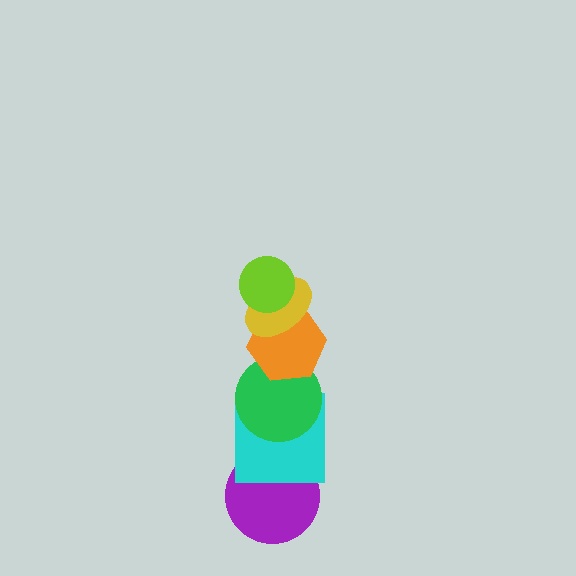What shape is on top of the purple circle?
The cyan square is on top of the purple circle.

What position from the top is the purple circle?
The purple circle is 6th from the top.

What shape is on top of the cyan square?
The green circle is on top of the cyan square.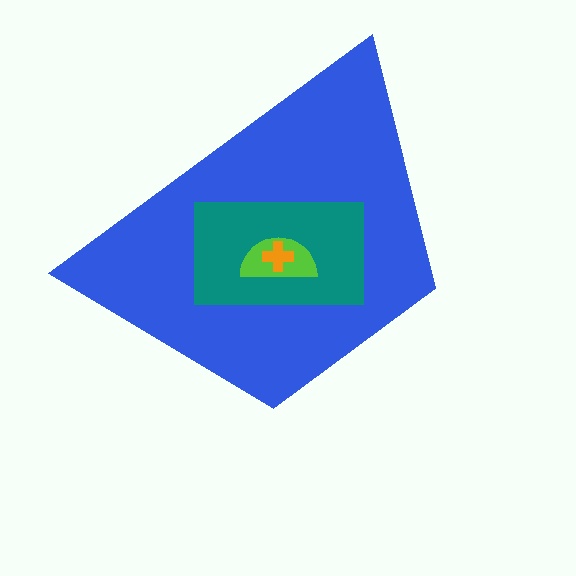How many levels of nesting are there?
4.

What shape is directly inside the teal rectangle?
The lime semicircle.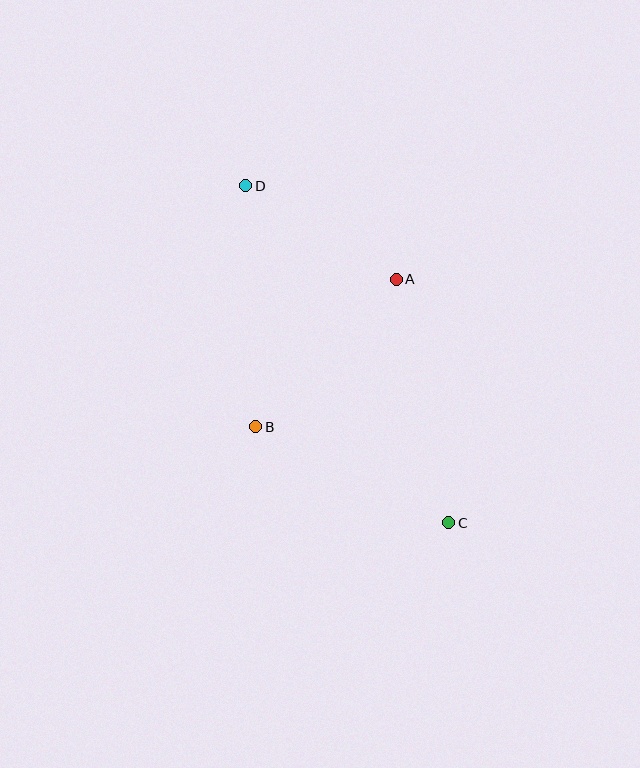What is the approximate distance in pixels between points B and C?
The distance between B and C is approximately 216 pixels.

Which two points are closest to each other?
Points A and D are closest to each other.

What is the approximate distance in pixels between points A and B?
The distance between A and B is approximately 204 pixels.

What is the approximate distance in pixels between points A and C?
The distance between A and C is approximately 249 pixels.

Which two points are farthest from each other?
Points C and D are farthest from each other.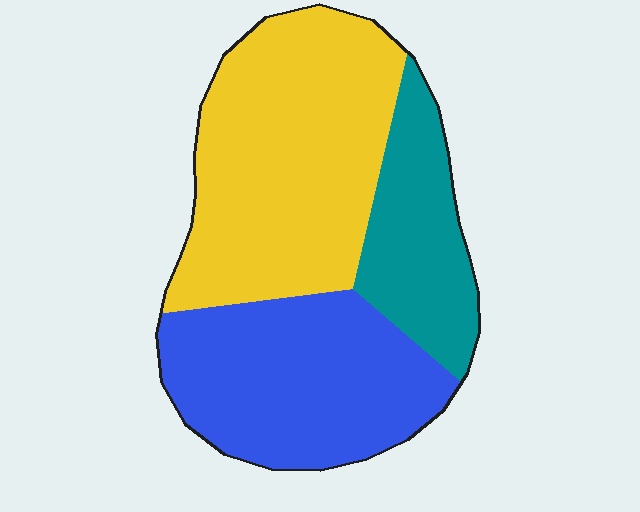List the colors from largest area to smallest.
From largest to smallest: yellow, blue, teal.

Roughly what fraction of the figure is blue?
Blue takes up about one third (1/3) of the figure.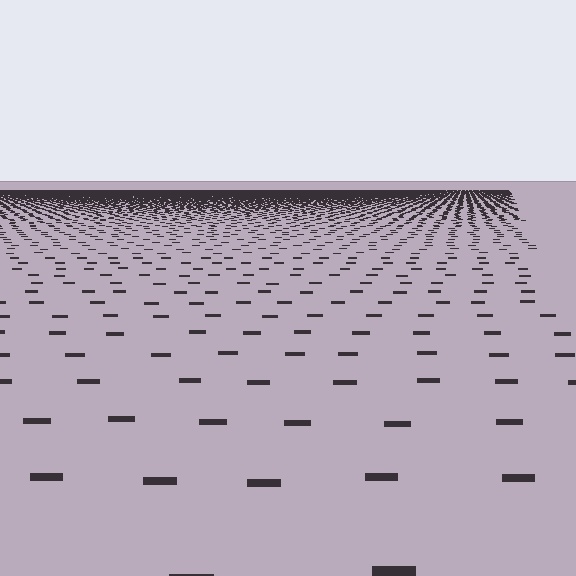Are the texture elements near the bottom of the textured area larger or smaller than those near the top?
Larger. Near the bottom, elements are closer to the viewer and appear at a bigger on-screen size.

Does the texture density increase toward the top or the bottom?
Density increases toward the top.